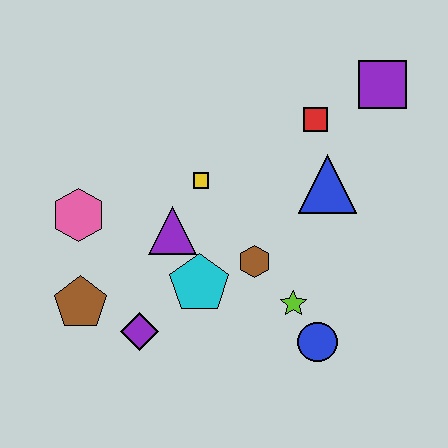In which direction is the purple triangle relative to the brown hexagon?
The purple triangle is to the left of the brown hexagon.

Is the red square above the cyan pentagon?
Yes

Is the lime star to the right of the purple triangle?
Yes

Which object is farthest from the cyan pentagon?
The purple square is farthest from the cyan pentagon.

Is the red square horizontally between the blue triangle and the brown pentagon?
Yes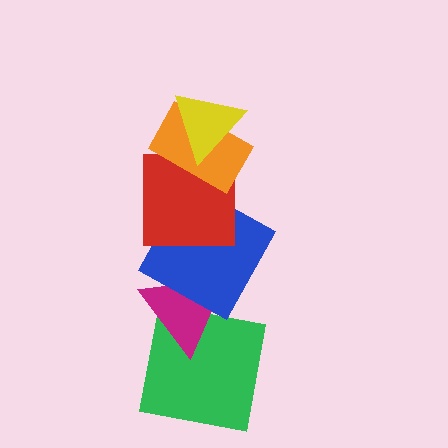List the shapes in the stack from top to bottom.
From top to bottom: the yellow triangle, the orange rectangle, the red square, the blue square, the magenta triangle, the green square.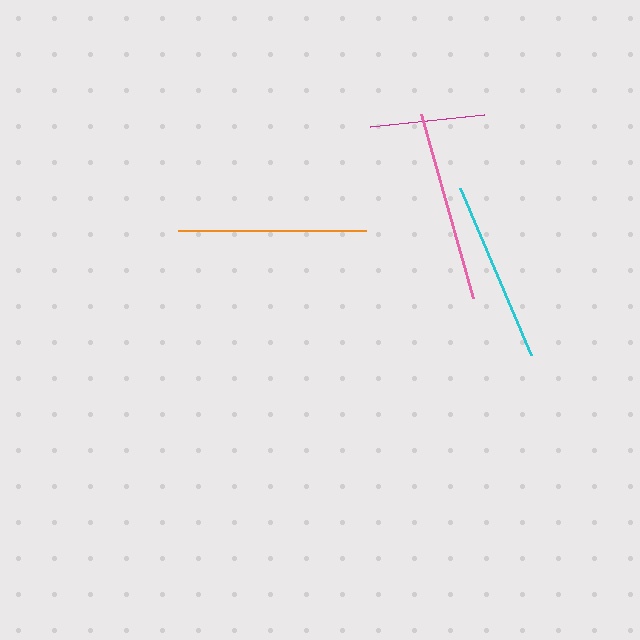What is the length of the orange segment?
The orange segment is approximately 187 pixels long.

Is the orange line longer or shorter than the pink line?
The pink line is longer than the orange line.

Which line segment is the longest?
The pink line is the longest at approximately 191 pixels.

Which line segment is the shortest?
The magenta line is the shortest at approximately 115 pixels.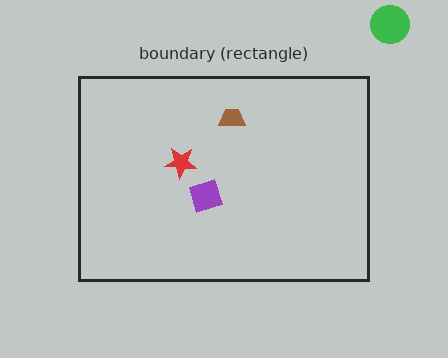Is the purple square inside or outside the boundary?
Inside.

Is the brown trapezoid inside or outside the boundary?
Inside.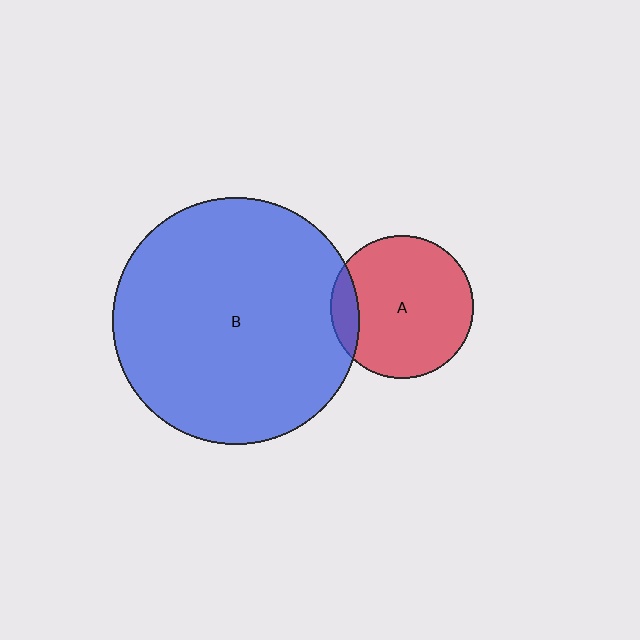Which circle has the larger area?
Circle B (blue).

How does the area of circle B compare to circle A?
Approximately 3.0 times.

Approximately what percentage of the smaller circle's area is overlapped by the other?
Approximately 10%.